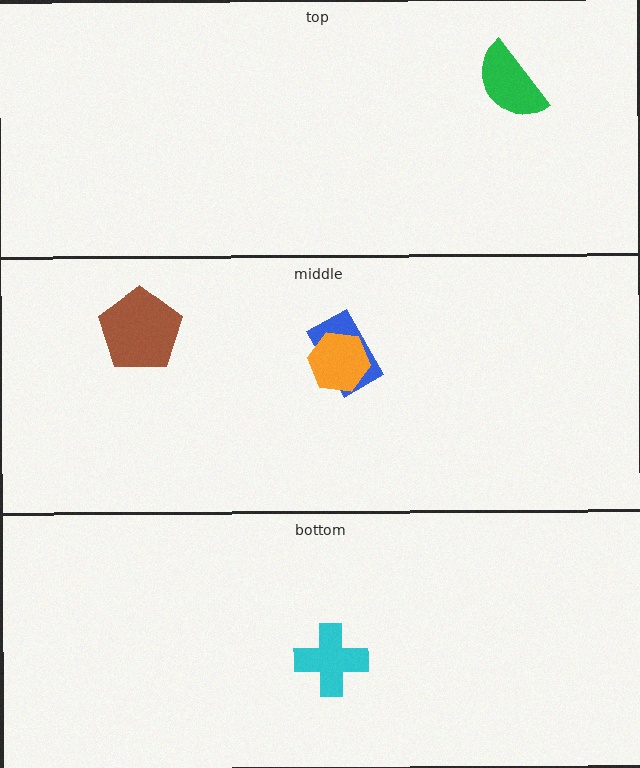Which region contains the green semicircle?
The top region.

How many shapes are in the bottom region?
1.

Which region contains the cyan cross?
The bottom region.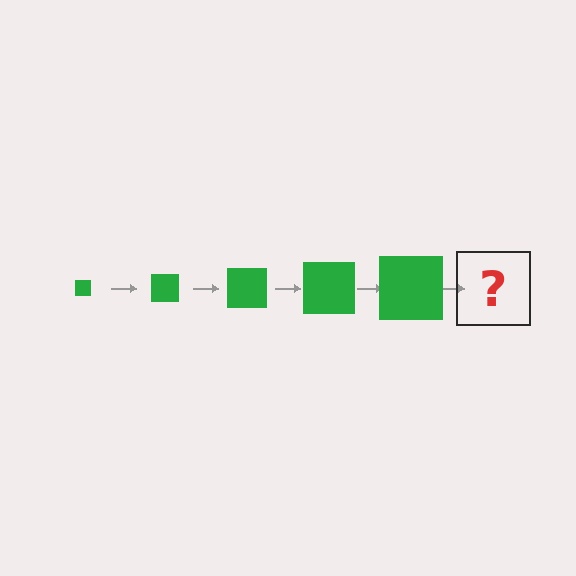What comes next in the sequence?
The next element should be a green square, larger than the previous one.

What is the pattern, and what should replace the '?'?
The pattern is that the square gets progressively larger each step. The '?' should be a green square, larger than the previous one.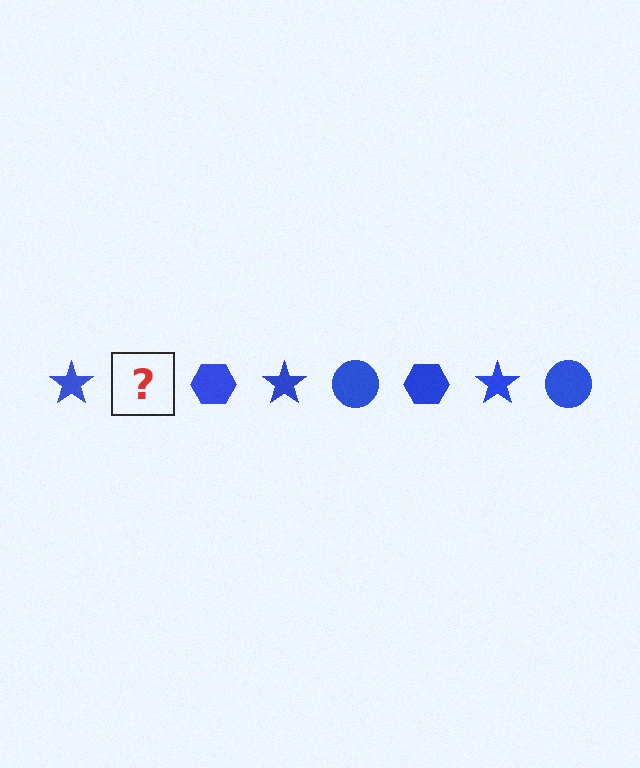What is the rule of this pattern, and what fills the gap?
The rule is that the pattern cycles through star, circle, hexagon shapes in blue. The gap should be filled with a blue circle.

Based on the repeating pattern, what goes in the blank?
The blank should be a blue circle.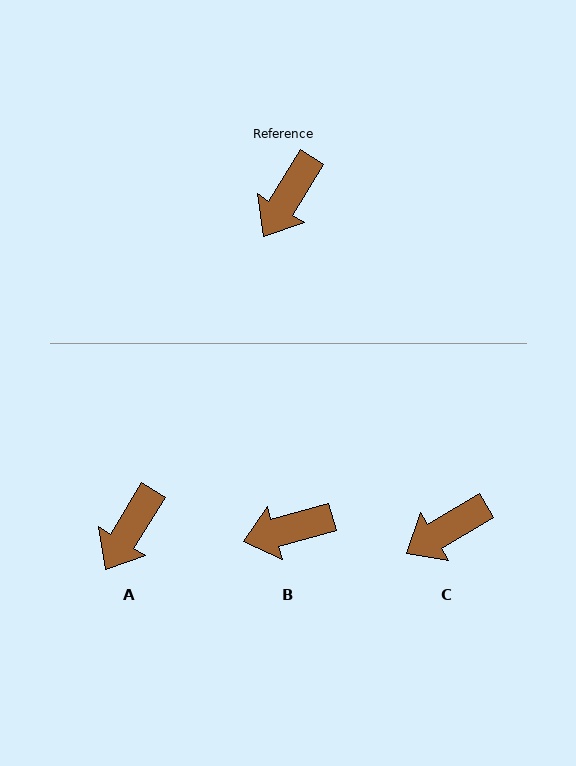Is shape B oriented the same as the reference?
No, it is off by about 43 degrees.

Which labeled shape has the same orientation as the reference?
A.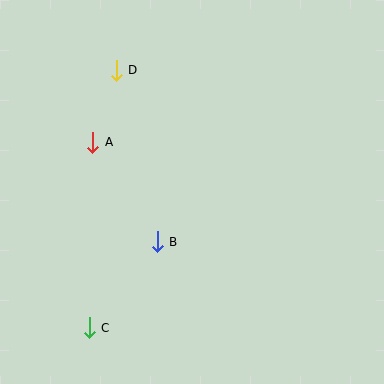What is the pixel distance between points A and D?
The distance between A and D is 76 pixels.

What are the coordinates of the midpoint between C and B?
The midpoint between C and B is at (123, 285).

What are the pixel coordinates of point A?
Point A is at (93, 142).